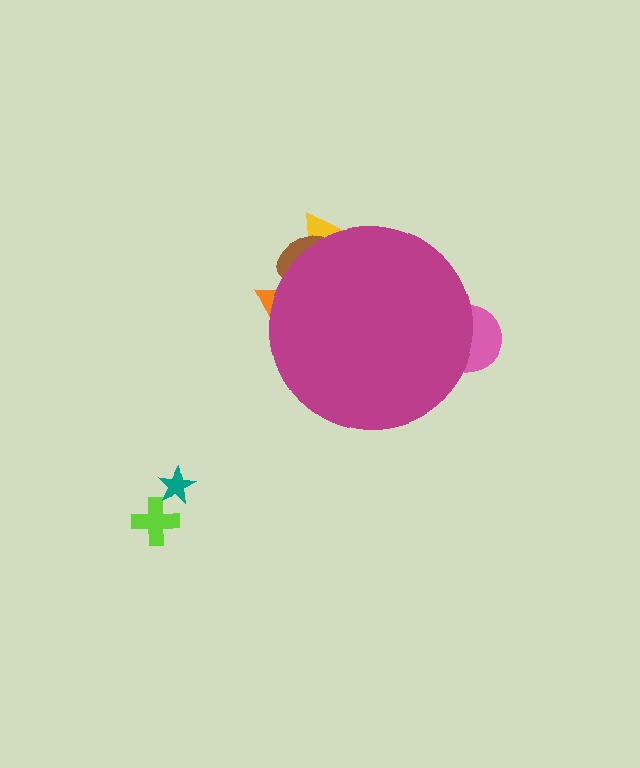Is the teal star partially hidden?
No, the teal star is fully visible.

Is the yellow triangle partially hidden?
Yes, the yellow triangle is partially hidden behind the magenta circle.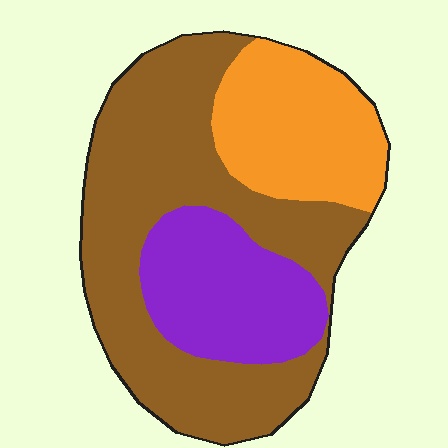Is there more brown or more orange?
Brown.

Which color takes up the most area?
Brown, at roughly 55%.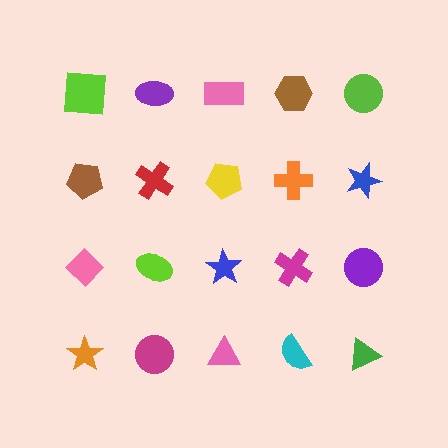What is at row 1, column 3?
A pink rectangle.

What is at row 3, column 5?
A purple circle.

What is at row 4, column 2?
A magenta circle.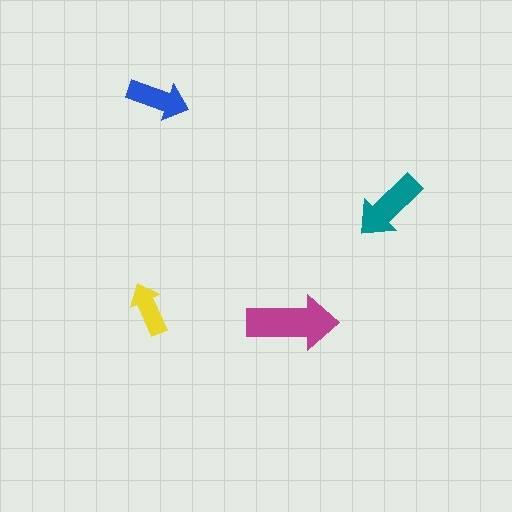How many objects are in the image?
There are 4 objects in the image.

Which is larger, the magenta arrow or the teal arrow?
The magenta one.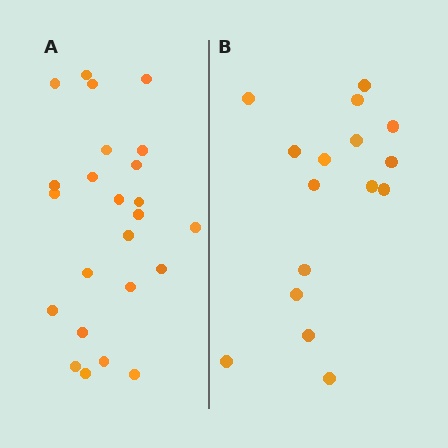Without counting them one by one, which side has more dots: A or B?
Region A (the left region) has more dots.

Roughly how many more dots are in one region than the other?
Region A has roughly 8 or so more dots than region B.